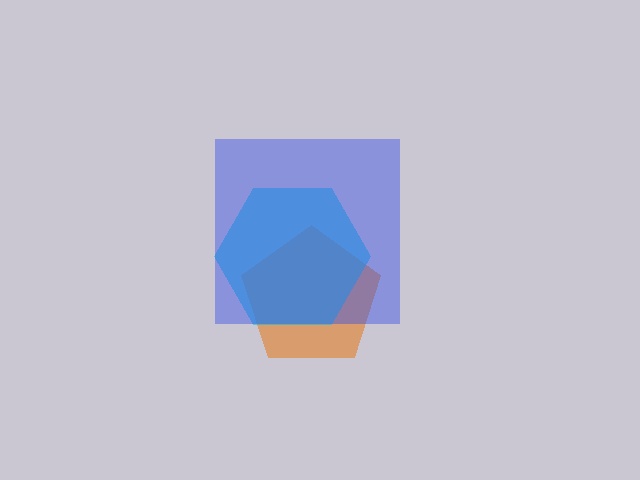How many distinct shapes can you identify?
There are 3 distinct shapes: an orange pentagon, a cyan hexagon, a blue square.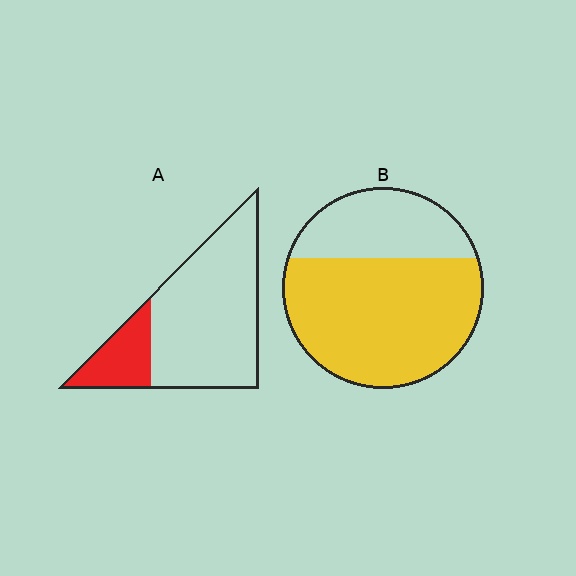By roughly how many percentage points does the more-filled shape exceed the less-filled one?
By roughly 45 percentage points (B over A).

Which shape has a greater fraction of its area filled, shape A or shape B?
Shape B.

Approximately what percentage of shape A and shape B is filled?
A is approximately 20% and B is approximately 70%.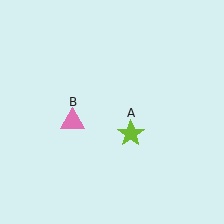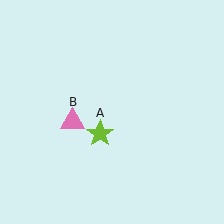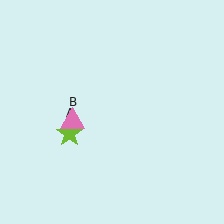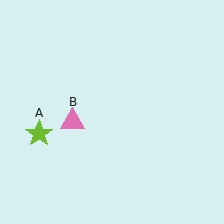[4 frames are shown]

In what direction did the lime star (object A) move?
The lime star (object A) moved left.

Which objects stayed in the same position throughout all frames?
Pink triangle (object B) remained stationary.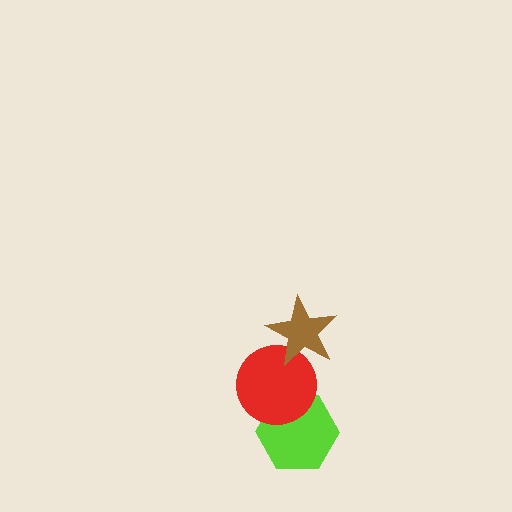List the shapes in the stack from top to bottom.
From top to bottom: the brown star, the red circle, the lime hexagon.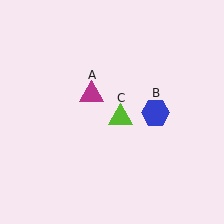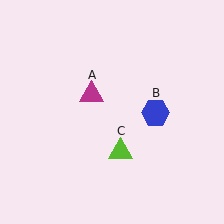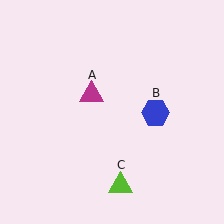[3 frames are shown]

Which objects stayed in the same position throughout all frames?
Magenta triangle (object A) and blue hexagon (object B) remained stationary.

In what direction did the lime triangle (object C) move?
The lime triangle (object C) moved down.